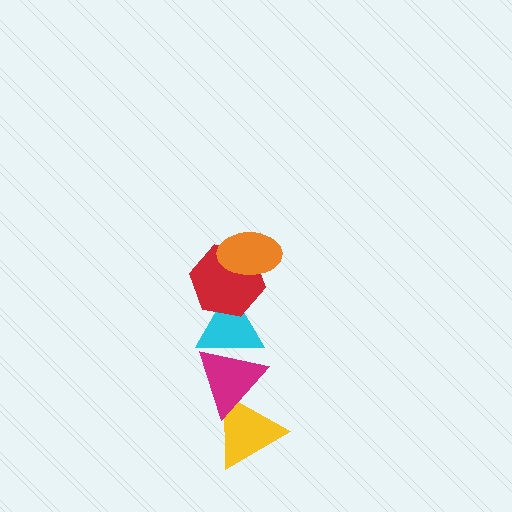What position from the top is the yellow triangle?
The yellow triangle is 5th from the top.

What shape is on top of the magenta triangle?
The cyan triangle is on top of the magenta triangle.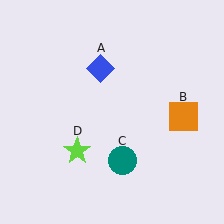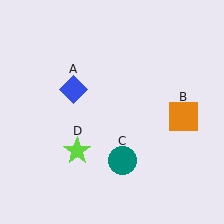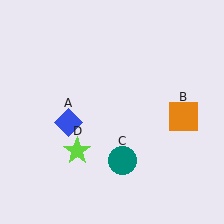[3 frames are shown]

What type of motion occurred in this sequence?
The blue diamond (object A) rotated counterclockwise around the center of the scene.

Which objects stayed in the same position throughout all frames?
Orange square (object B) and teal circle (object C) and lime star (object D) remained stationary.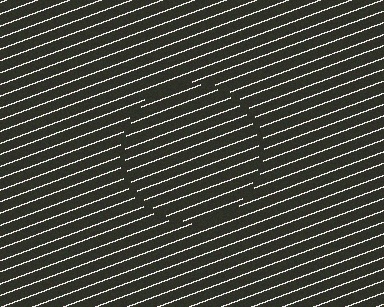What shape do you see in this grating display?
An illusory circle. The interior of the shape contains the same grating, shifted by half a period — the contour is defined by the phase discontinuity where line-ends from the inner and outer gratings abut.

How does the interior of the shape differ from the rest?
The interior of the shape contains the same grating, shifted by half a period — the contour is defined by the phase discontinuity where line-ends from the inner and outer gratings abut.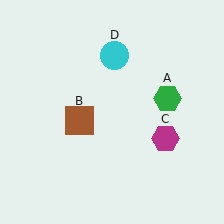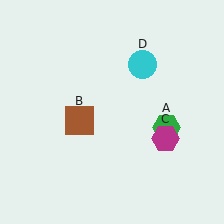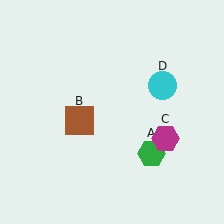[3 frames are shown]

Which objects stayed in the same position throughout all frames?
Brown square (object B) and magenta hexagon (object C) remained stationary.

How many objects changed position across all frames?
2 objects changed position: green hexagon (object A), cyan circle (object D).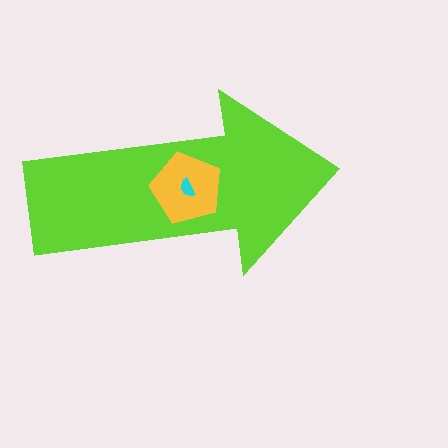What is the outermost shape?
The lime arrow.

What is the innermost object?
The cyan semicircle.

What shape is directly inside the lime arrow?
The yellow pentagon.